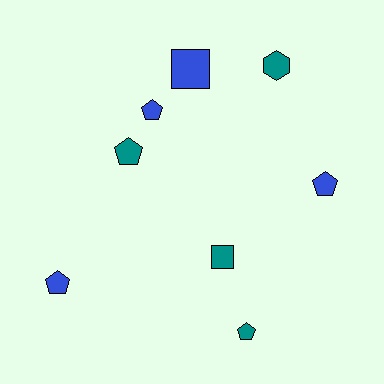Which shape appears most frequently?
Pentagon, with 5 objects.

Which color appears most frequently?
Teal, with 4 objects.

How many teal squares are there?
There is 1 teal square.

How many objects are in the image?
There are 8 objects.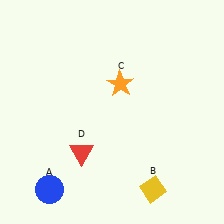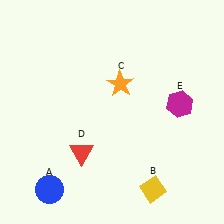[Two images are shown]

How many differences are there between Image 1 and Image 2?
There is 1 difference between the two images.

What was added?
A magenta hexagon (E) was added in Image 2.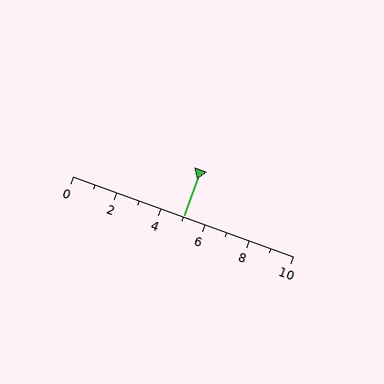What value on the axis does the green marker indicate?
The marker indicates approximately 5.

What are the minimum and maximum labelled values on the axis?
The axis runs from 0 to 10.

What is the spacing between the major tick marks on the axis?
The major ticks are spaced 2 apart.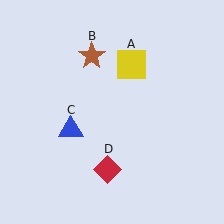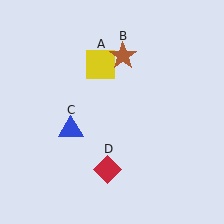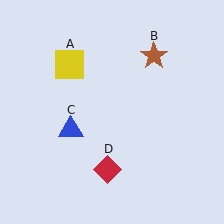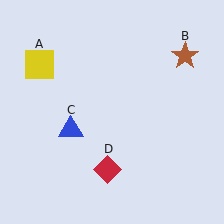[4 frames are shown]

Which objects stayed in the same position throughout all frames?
Blue triangle (object C) and red diamond (object D) remained stationary.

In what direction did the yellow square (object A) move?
The yellow square (object A) moved left.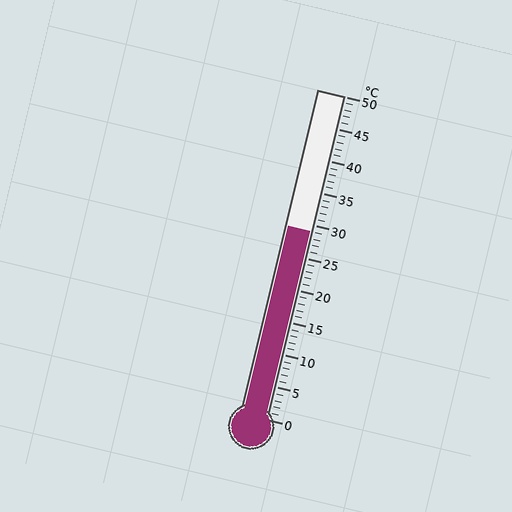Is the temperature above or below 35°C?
The temperature is below 35°C.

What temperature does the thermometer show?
The thermometer shows approximately 29°C.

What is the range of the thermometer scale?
The thermometer scale ranges from 0°C to 50°C.